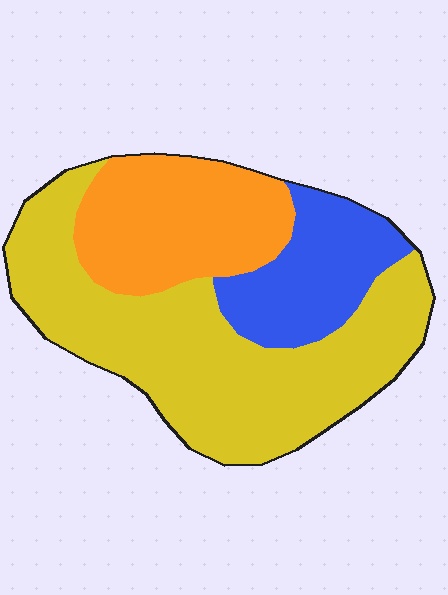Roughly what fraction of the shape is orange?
Orange takes up about one quarter (1/4) of the shape.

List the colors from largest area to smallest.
From largest to smallest: yellow, orange, blue.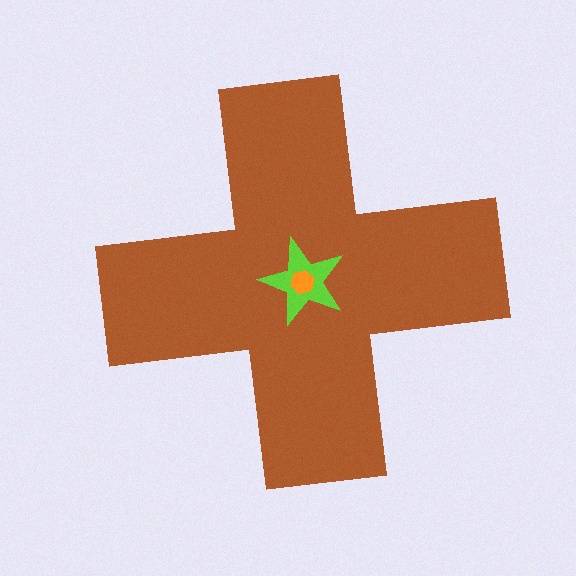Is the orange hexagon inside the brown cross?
Yes.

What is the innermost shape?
The orange hexagon.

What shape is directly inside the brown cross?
The lime star.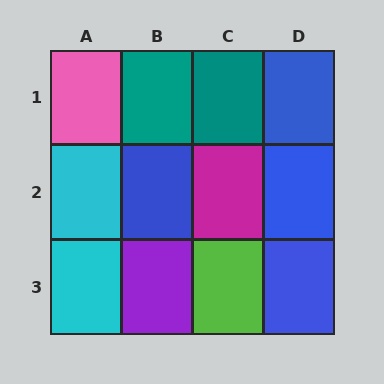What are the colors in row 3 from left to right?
Cyan, purple, lime, blue.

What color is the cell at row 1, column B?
Teal.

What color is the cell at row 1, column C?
Teal.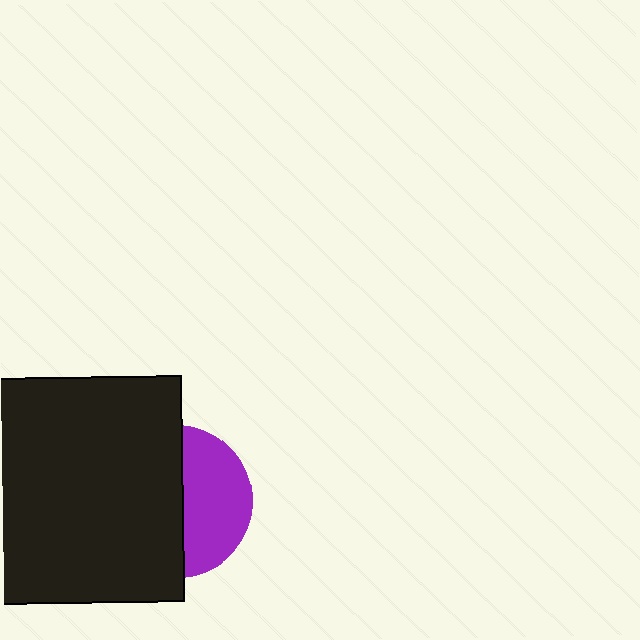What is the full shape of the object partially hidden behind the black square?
The partially hidden object is a purple circle.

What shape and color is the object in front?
The object in front is a black square.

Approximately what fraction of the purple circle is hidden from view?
Roughly 57% of the purple circle is hidden behind the black square.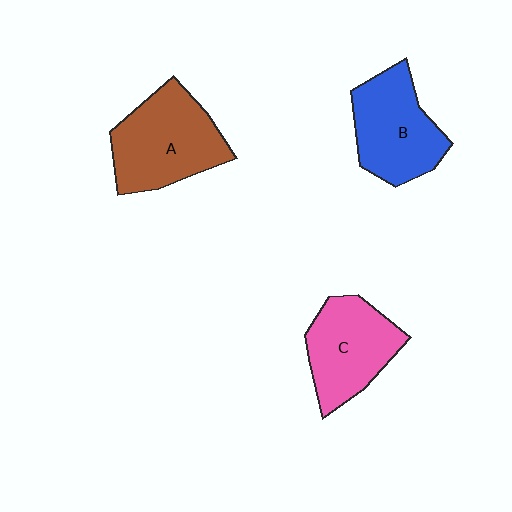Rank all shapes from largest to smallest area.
From largest to smallest: A (brown), B (blue), C (pink).